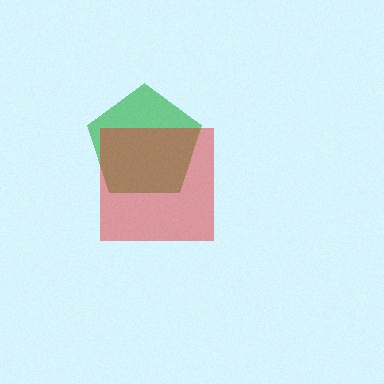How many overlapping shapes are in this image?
There are 2 overlapping shapes in the image.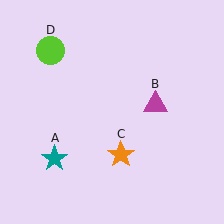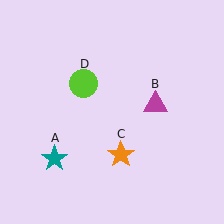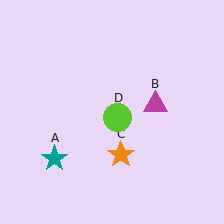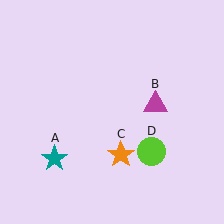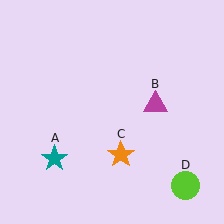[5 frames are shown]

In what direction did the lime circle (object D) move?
The lime circle (object D) moved down and to the right.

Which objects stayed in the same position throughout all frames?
Teal star (object A) and magenta triangle (object B) and orange star (object C) remained stationary.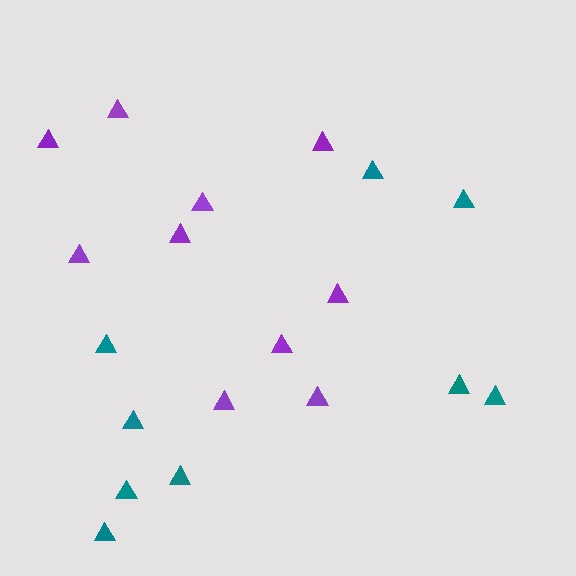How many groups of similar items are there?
There are 2 groups: one group of purple triangles (10) and one group of teal triangles (9).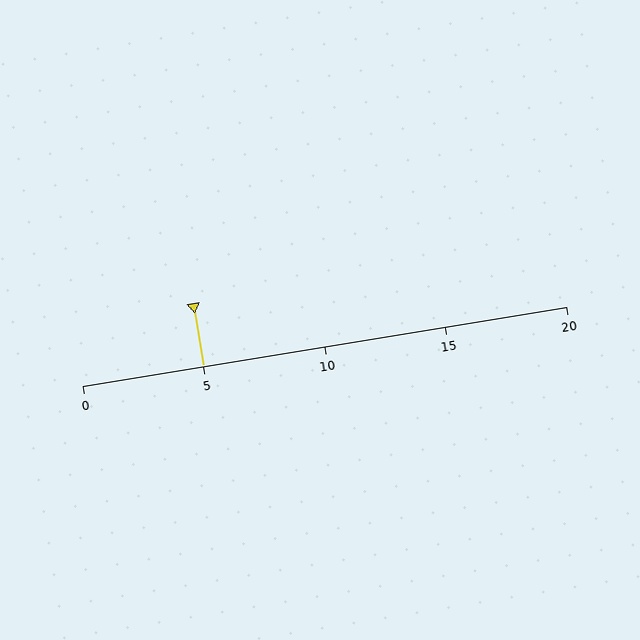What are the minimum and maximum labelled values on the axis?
The axis runs from 0 to 20.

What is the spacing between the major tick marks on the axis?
The major ticks are spaced 5 apart.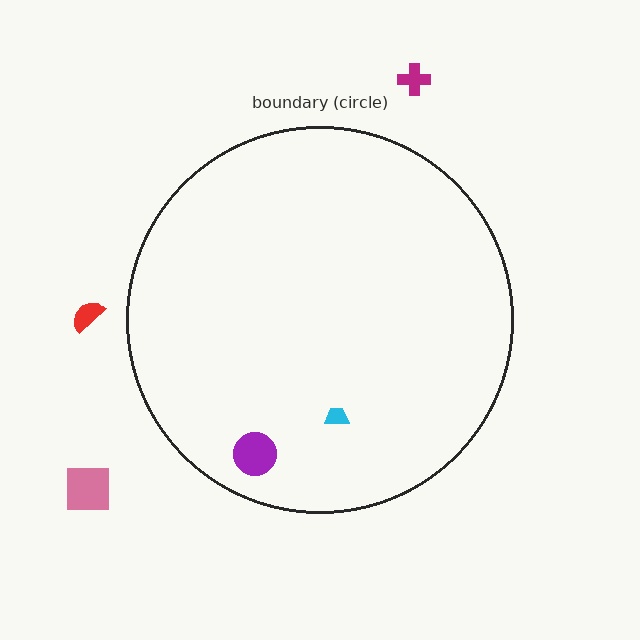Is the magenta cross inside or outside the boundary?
Outside.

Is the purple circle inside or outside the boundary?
Inside.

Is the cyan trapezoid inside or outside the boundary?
Inside.